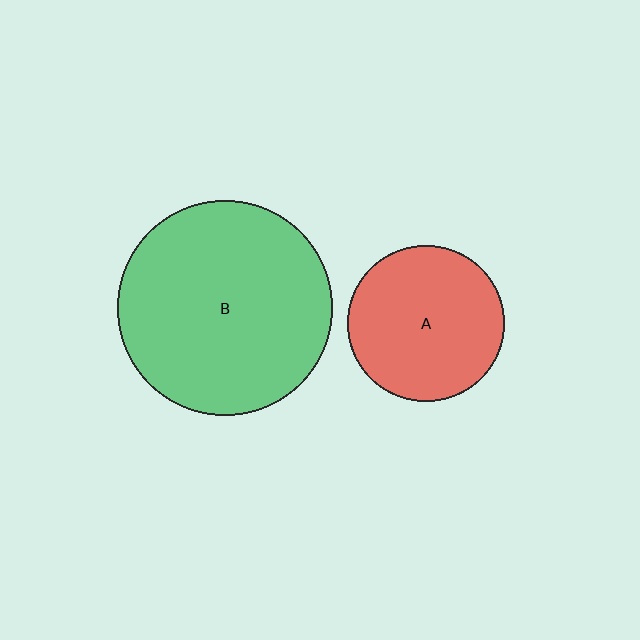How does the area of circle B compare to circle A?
Approximately 1.9 times.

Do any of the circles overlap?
No, none of the circles overlap.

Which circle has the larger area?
Circle B (green).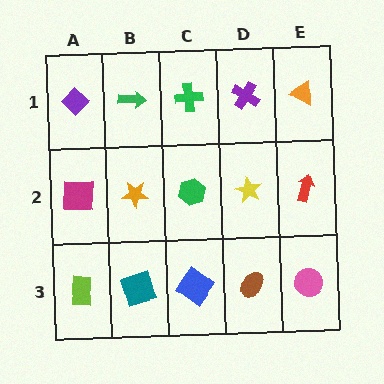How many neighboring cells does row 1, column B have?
3.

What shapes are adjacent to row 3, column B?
An orange star (row 2, column B), a lime rectangle (row 3, column A), a blue diamond (row 3, column C).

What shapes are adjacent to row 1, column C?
A green hexagon (row 2, column C), a green arrow (row 1, column B), a purple cross (row 1, column D).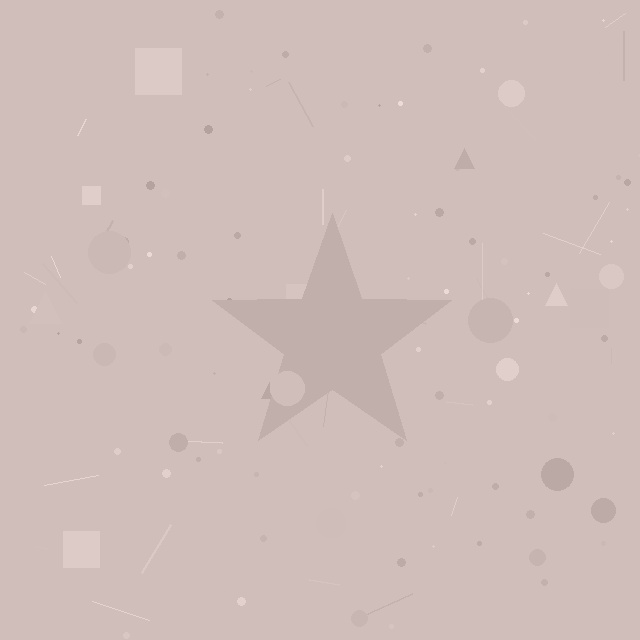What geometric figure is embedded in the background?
A star is embedded in the background.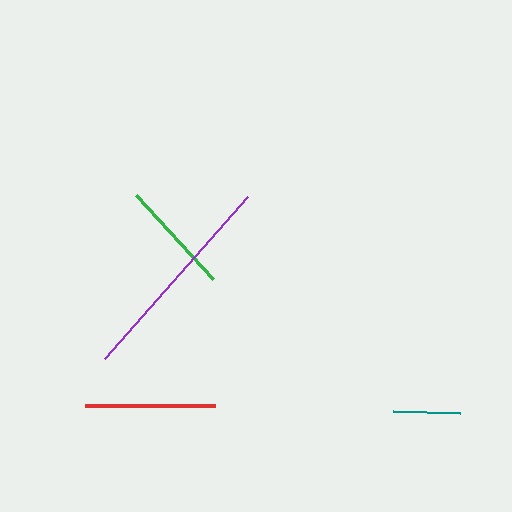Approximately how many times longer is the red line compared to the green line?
The red line is approximately 1.1 times the length of the green line.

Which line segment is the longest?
The purple line is the longest at approximately 216 pixels.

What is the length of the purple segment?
The purple segment is approximately 216 pixels long.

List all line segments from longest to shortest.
From longest to shortest: purple, red, green, teal.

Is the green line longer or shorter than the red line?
The red line is longer than the green line.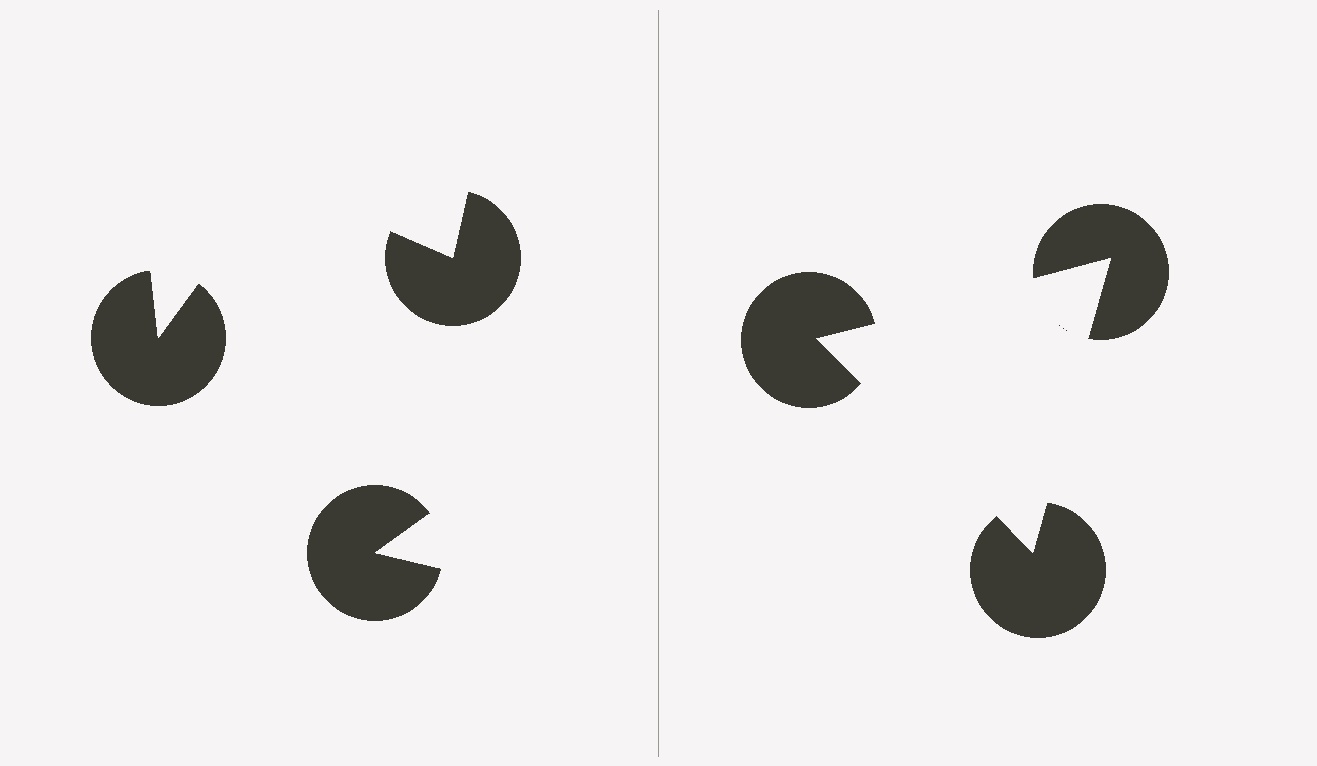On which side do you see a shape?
An illusory triangle appears on the right side. On the left side the wedge cuts are rotated, so no coherent shape forms.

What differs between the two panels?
The pac-man discs are positioned identically on both sides; only the wedge orientations differ. On the right they align to a triangle; on the left they are misaligned.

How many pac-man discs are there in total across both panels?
6 — 3 on each side.